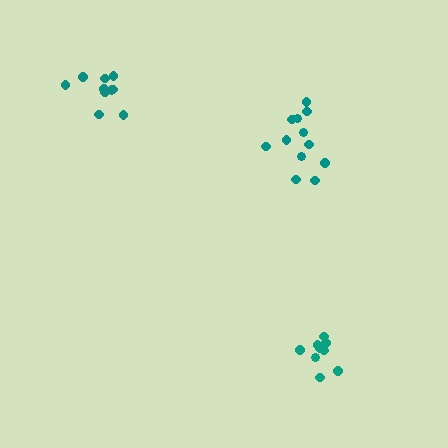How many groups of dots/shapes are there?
There are 3 groups.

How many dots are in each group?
Group 1: 9 dots, Group 2: 10 dots, Group 3: 12 dots (31 total).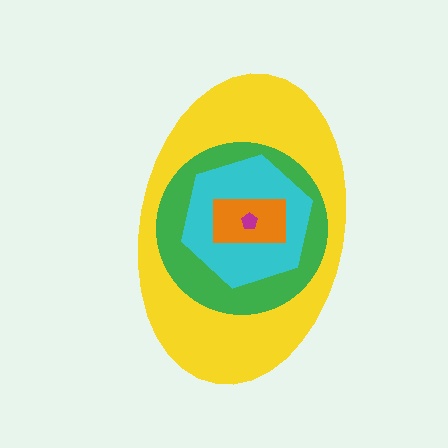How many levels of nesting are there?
5.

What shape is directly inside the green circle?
The cyan hexagon.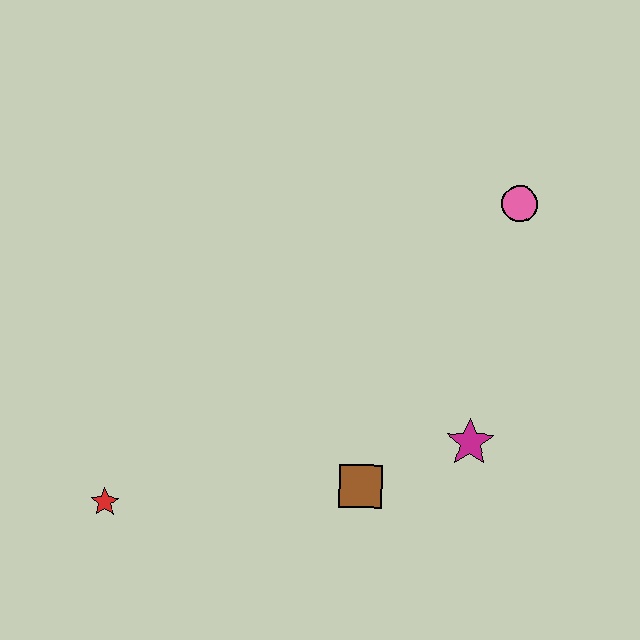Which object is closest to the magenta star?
The brown square is closest to the magenta star.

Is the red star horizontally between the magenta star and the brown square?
No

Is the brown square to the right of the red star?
Yes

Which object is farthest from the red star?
The pink circle is farthest from the red star.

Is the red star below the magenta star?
Yes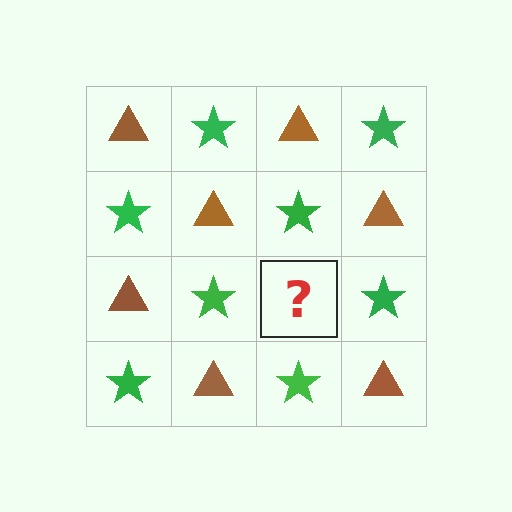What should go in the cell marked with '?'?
The missing cell should contain a brown triangle.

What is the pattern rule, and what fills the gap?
The rule is that it alternates brown triangle and green star in a checkerboard pattern. The gap should be filled with a brown triangle.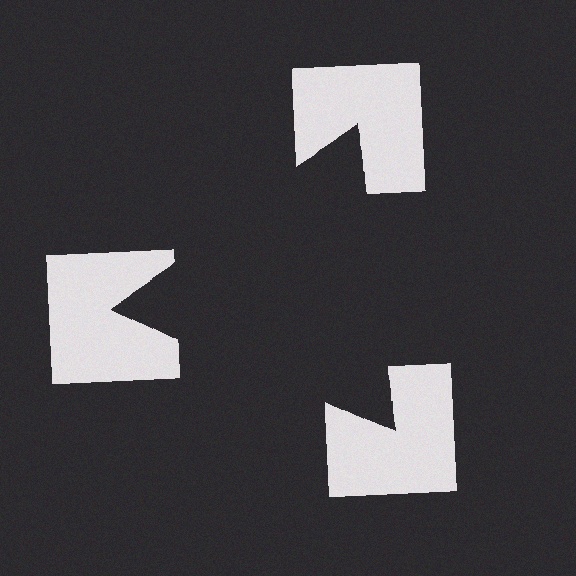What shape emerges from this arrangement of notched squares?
An illusory triangle — its edges are inferred from the aligned wedge cuts in the notched squares, not physically drawn.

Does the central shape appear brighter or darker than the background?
It typically appears slightly darker than the background, even though no actual brightness change is drawn.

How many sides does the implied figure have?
3 sides.